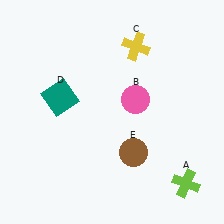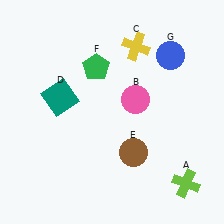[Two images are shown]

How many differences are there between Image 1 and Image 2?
There are 2 differences between the two images.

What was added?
A green pentagon (F), a blue circle (G) were added in Image 2.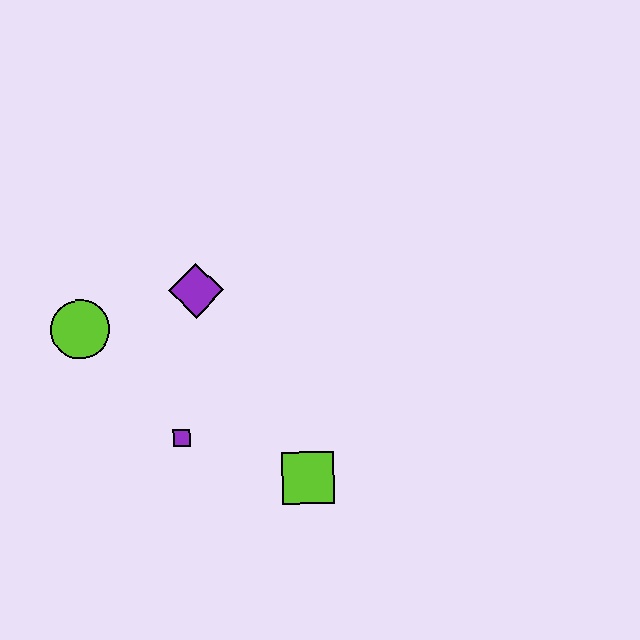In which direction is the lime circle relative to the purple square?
The lime circle is above the purple square.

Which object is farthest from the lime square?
The lime circle is farthest from the lime square.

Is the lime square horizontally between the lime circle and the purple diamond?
No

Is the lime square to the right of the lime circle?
Yes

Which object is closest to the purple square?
The lime square is closest to the purple square.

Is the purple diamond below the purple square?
No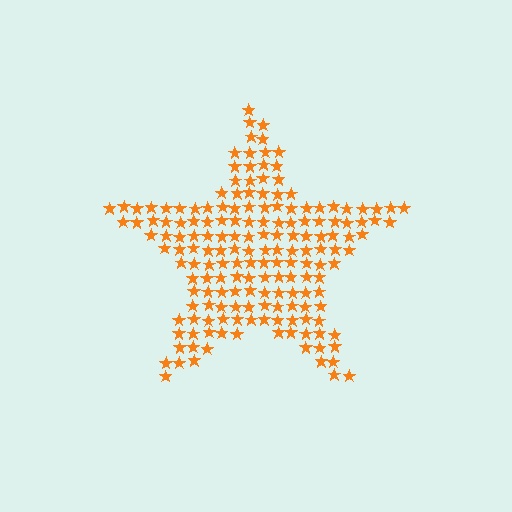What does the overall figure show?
The overall figure shows a star.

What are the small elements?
The small elements are stars.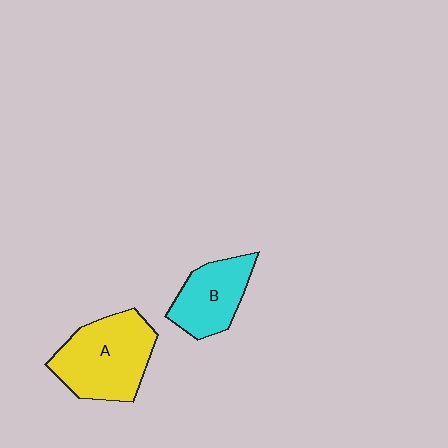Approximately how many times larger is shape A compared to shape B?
Approximately 1.5 times.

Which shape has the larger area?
Shape A (yellow).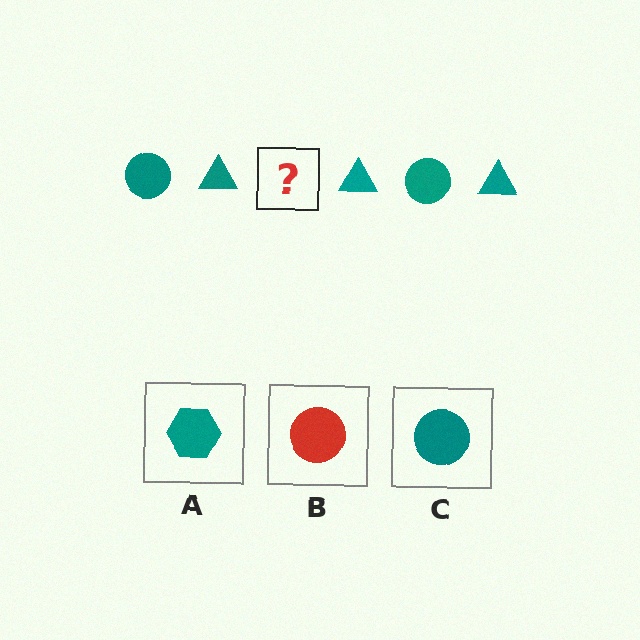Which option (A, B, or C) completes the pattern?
C.